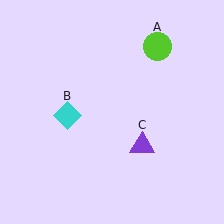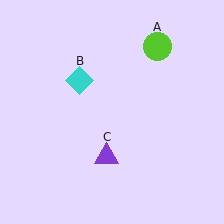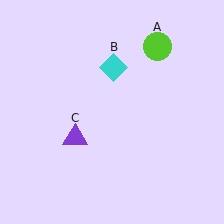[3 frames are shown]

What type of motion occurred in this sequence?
The cyan diamond (object B), purple triangle (object C) rotated clockwise around the center of the scene.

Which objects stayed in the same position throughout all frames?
Lime circle (object A) remained stationary.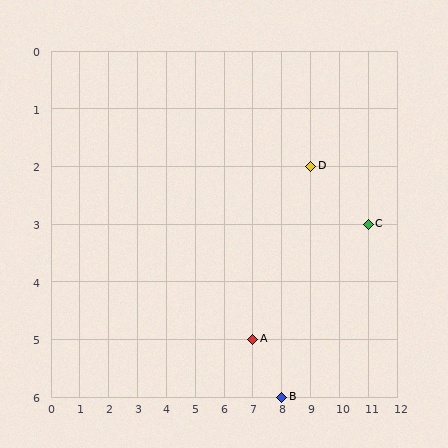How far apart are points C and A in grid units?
Points C and A are 4 columns and 2 rows apart (about 4.5 grid units diagonally).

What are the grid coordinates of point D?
Point D is at grid coordinates (9, 2).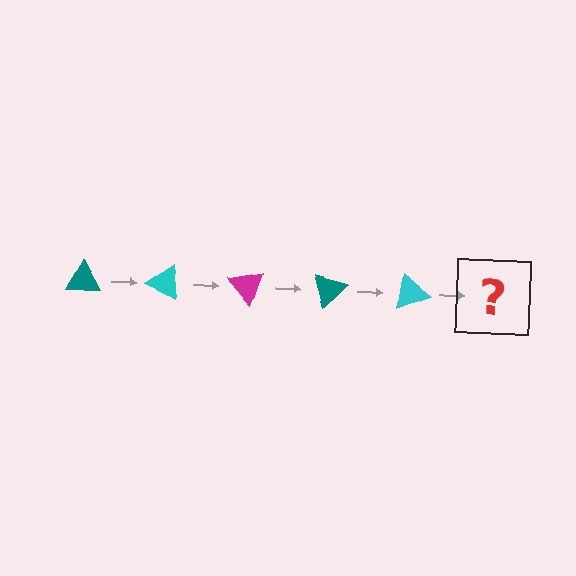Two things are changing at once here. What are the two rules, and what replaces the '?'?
The two rules are that it rotates 25 degrees each step and the color cycles through teal, cyan, and magenta. The '?' should be a magenta triangle, rotated 125 degrees from the start.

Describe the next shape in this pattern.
It should be a magenta triangle, rotated 125 degrees from the start.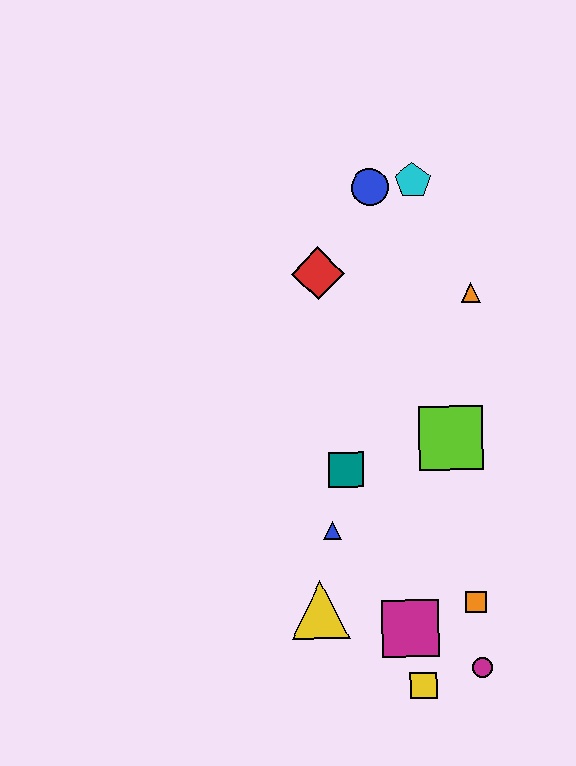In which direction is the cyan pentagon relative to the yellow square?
The cyan pentagon is above the yellow square.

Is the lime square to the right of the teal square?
Yes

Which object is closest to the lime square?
The teal square is closest to the lime square.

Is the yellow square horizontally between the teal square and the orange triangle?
Yes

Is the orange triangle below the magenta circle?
No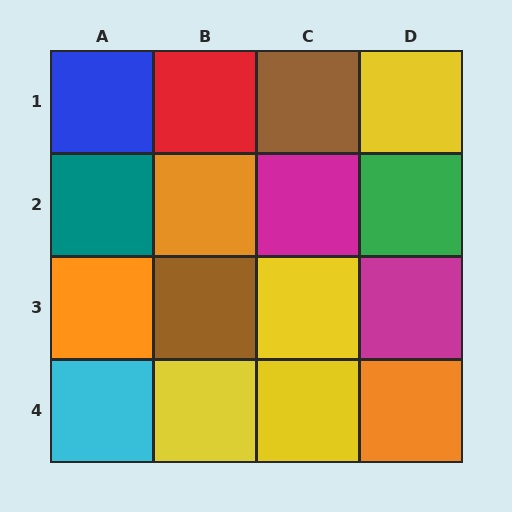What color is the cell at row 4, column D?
Orange.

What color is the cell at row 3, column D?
Magenta.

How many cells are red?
1 cell is red.